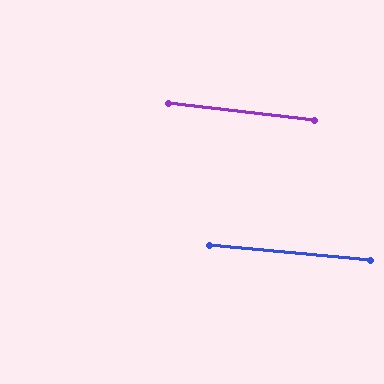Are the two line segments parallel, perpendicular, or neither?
Parallel — their directions differ by only 0.9°.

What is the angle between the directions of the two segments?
Approximately 1 degree.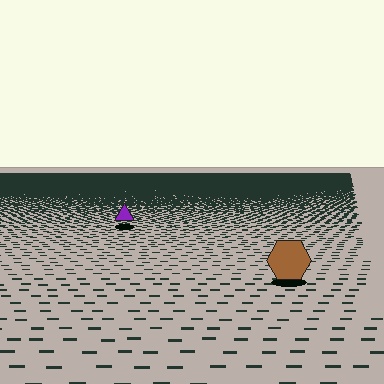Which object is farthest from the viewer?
The purple triangle is farthest from the viewer. It appears smaller and the ground texture around it is denser.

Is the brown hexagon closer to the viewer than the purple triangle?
Yes. The brown hexagon is closer — you can tell from the texture gradient: the ground texture is coarser near it.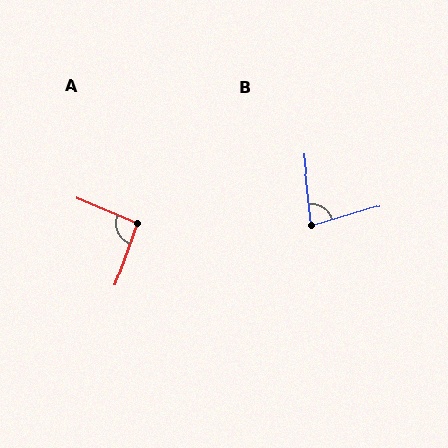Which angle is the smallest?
B, at approximately 79 degrees.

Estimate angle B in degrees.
Approximately 79 degrees.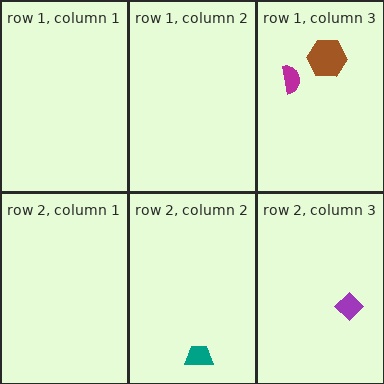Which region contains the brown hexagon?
The row 1, column 3 region.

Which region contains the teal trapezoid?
The row 2, column 2 region.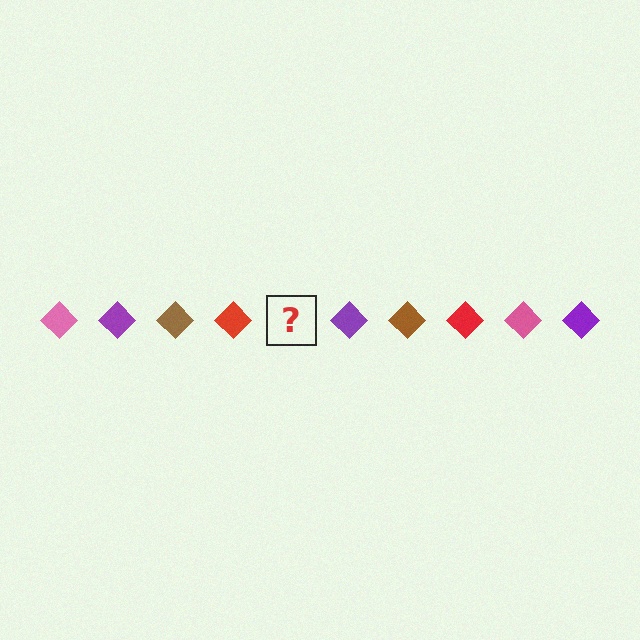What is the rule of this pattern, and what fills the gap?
The rule is that the pattern cycles through pink, purple, brown, red diamonds. The gap should be filled with a pink diamond.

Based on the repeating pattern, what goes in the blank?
The blank should be a pink diamond.